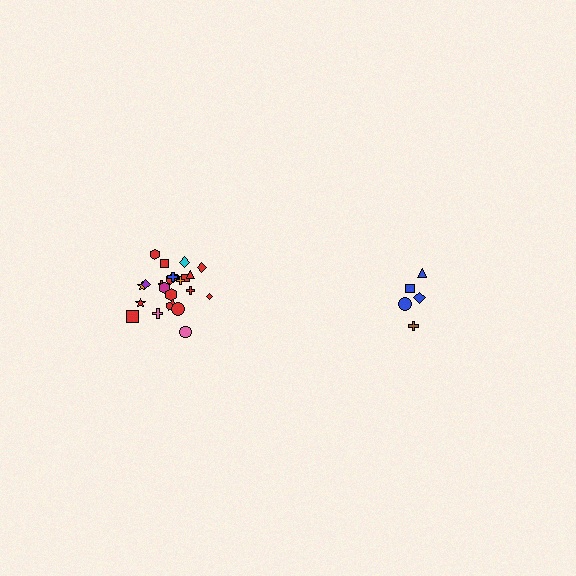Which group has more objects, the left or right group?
The left group.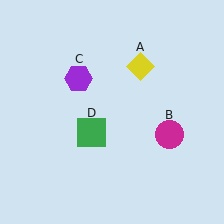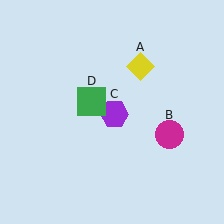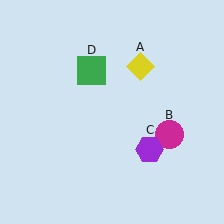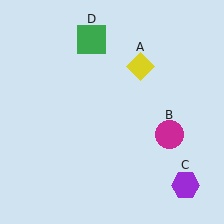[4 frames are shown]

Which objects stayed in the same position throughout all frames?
Yellow diamond (object A) and magenta circle (object B) remained stationary.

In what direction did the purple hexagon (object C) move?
The purple hexagon (object C) moved down and to the right.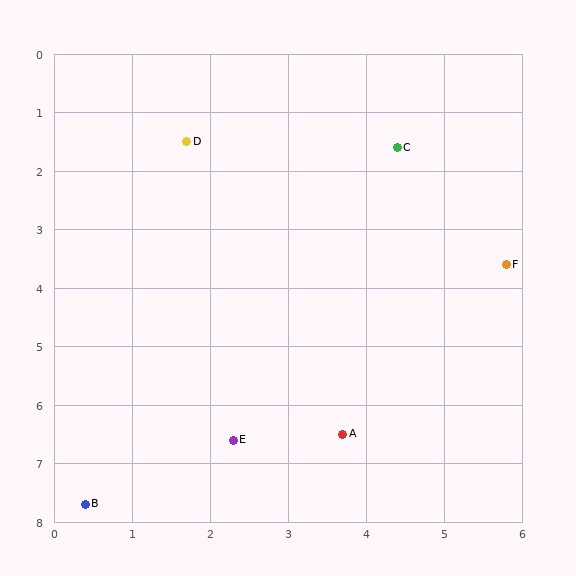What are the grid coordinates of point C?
Point C is at approximately (4.4, 1.6).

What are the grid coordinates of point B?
Point B is at approximately (0.4, 7.7).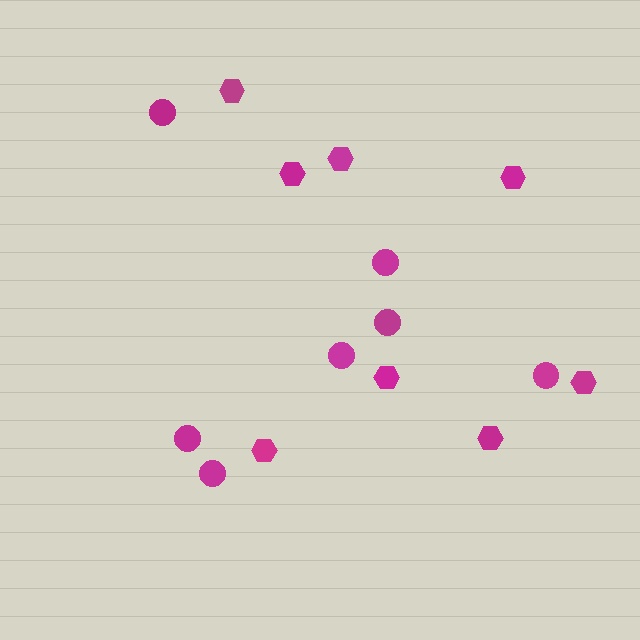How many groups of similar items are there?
There are 2 groups: one group of hexagons (8) and one group of circles (7).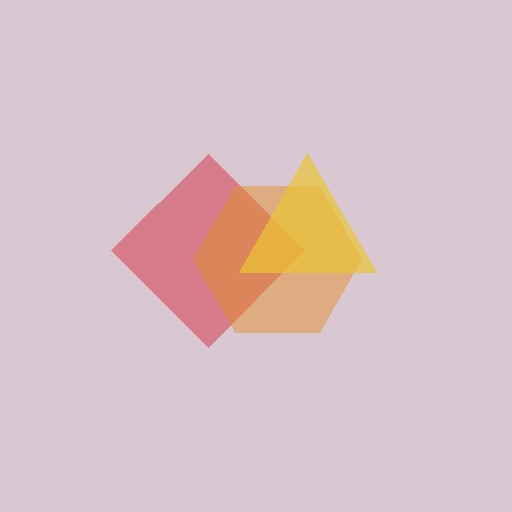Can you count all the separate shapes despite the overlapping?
Yes, there are 3 separate shapes.